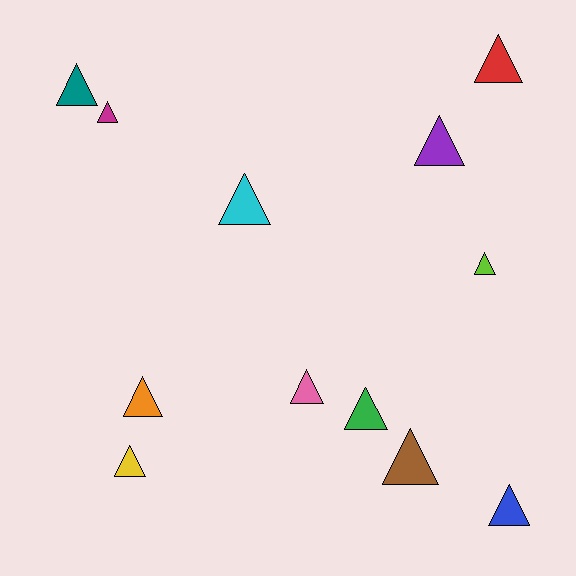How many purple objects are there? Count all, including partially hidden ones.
There is 1 purple object.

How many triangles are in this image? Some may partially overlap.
There are 12 triangles.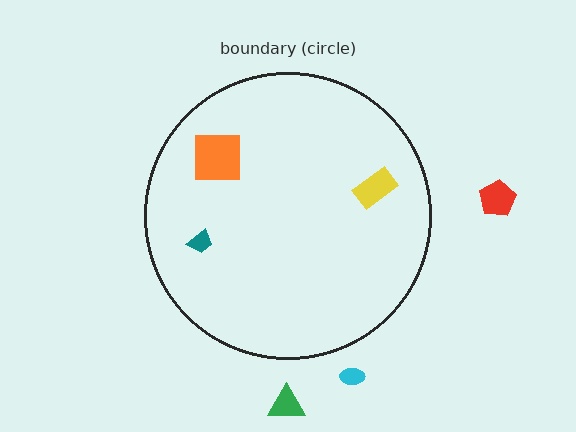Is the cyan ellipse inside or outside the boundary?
Outside.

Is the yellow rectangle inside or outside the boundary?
Inside.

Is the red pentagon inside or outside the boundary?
Outside.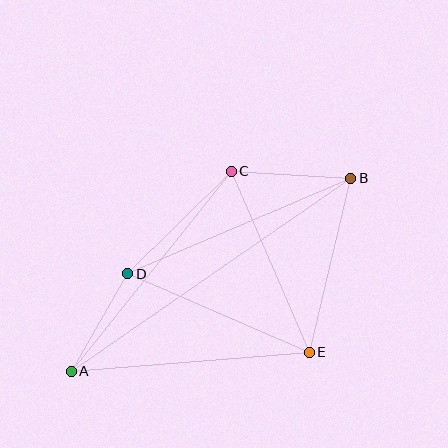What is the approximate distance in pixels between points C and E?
The distance between C and E is approximately 197 pixels.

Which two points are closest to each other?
Points A and D are closest to each other.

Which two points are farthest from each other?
Points A and B are farthest from each other.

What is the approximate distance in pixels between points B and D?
The distance between B and D is approximately 243 pixels.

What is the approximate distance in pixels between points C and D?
The distance between C and D is approximately 146 pixels.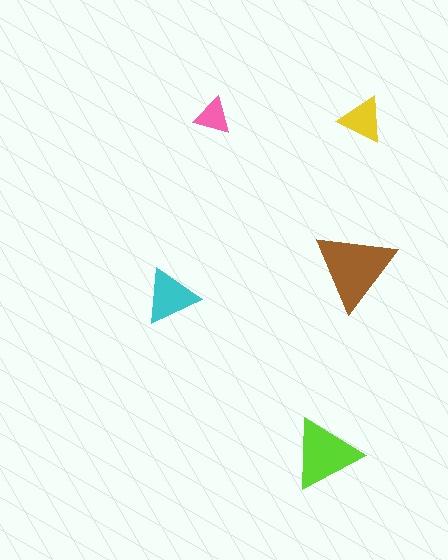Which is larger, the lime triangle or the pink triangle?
The lime one.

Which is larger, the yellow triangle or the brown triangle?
The brown one.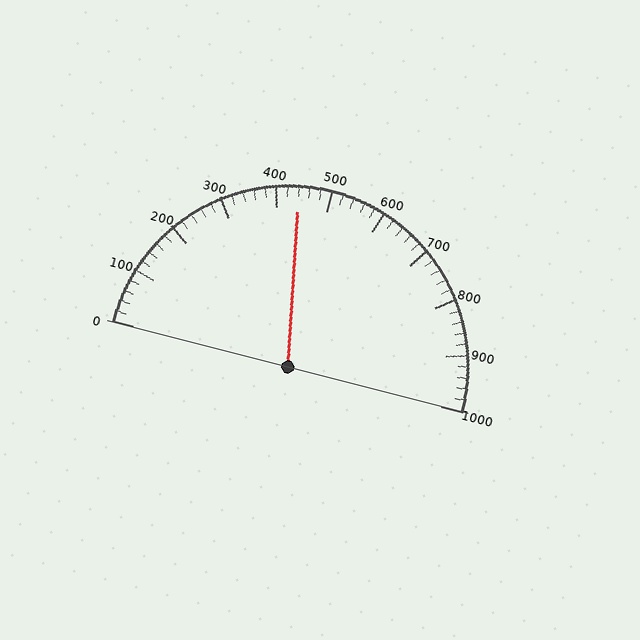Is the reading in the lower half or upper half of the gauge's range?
The reading is in the lower half of the range (0 to 1000).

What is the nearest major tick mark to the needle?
The nearest major tick mark is 400.